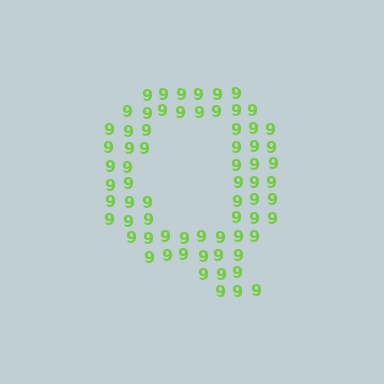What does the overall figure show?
The overall figure shows the letter Q.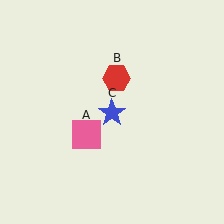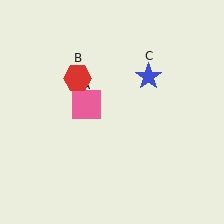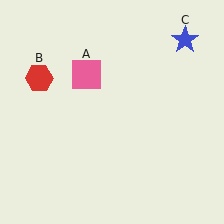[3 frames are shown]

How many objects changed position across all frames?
3 objects changed position: pink square (object A), red hexagon (object B), blue star (object C).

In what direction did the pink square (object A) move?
The pink square (object A) moved up.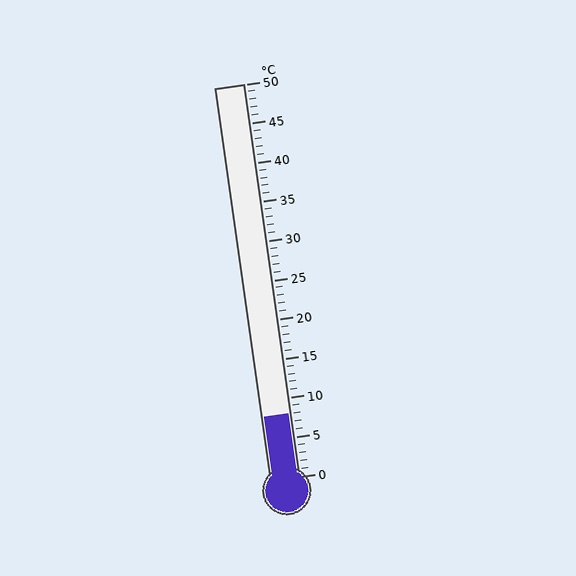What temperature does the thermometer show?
The thermometer shows approximately 8°C.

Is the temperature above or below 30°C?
The temperature is below 30°C.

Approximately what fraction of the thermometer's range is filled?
The thermometer is filled to approximately 15% of its range.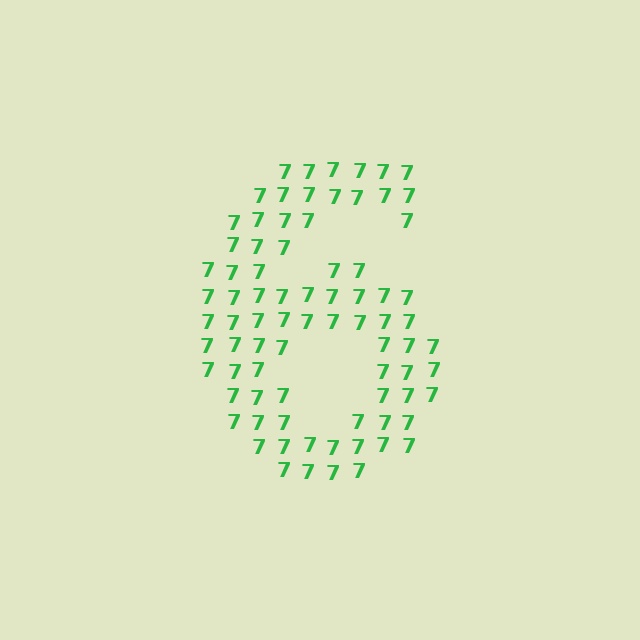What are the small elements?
The small elements are digit 7's.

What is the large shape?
The large shape is the digit 6.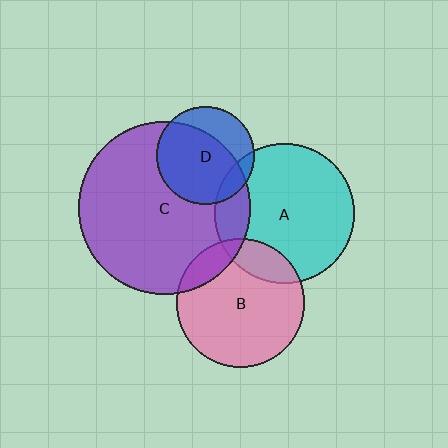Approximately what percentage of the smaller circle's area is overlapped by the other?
Approximately 70%.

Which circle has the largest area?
Circle C (purple).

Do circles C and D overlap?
Yes.